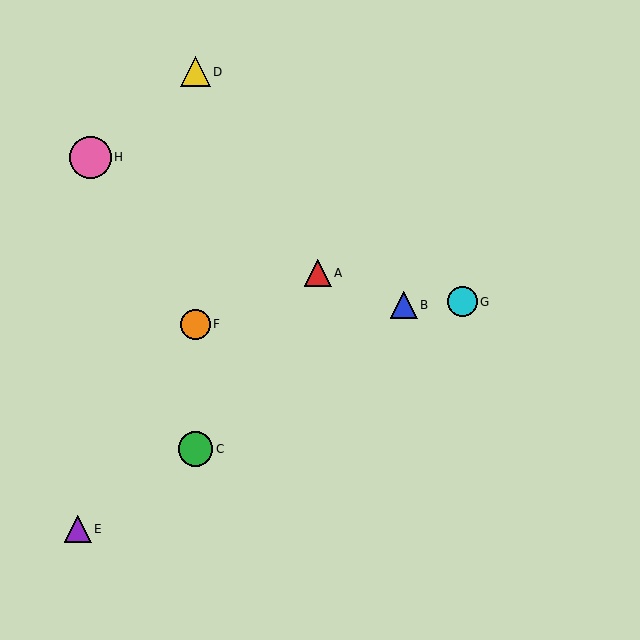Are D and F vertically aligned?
Yes, both are at x≈195.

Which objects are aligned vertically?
Objects C, D, F are aligned vertically.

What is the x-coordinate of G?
Object G is at x≈462.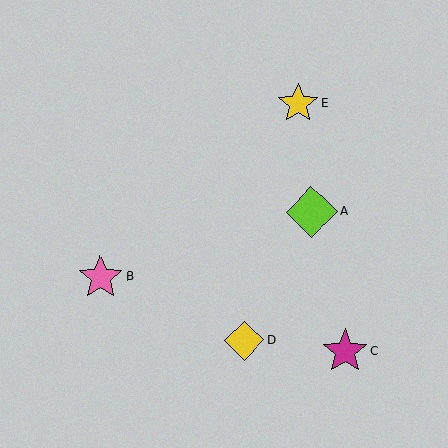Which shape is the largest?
The lime diamond (labeled A) is the largest.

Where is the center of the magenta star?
The center of the magenta star is at (345, 351).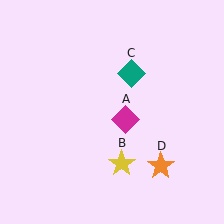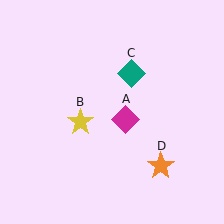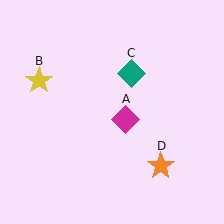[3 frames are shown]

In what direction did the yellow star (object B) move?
The yellow star (object B) moved up and to the left.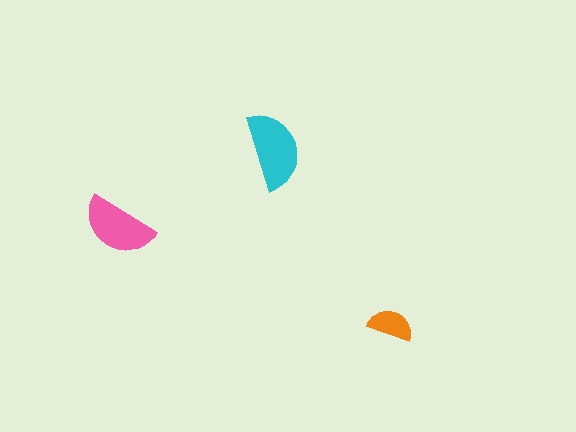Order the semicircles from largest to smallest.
the cyan one, the pink one, the orange one.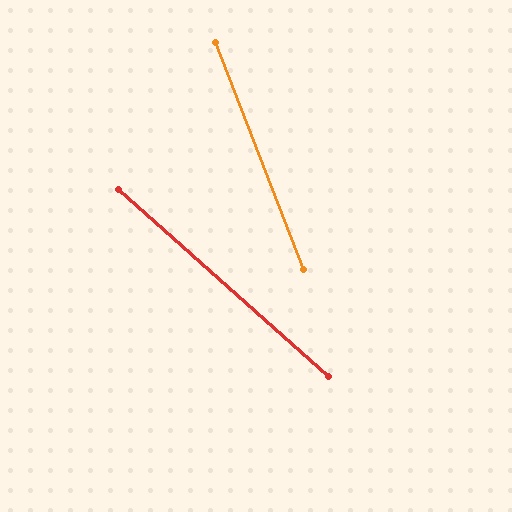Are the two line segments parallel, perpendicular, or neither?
Neither parallel nor perpendicular — they differ by about 27°.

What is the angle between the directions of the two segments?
Approximately 27 degrees.